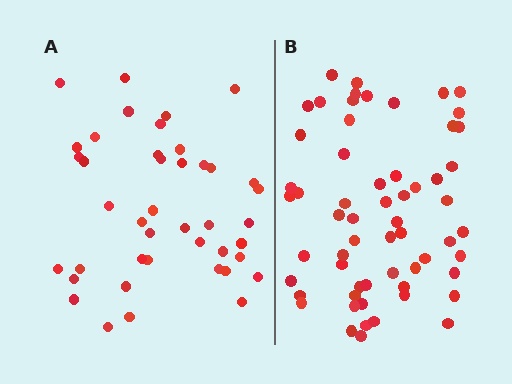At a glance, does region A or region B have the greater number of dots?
Region B (the right region) has more dots.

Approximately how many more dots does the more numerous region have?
Region B has approximately 20 more dots than region A.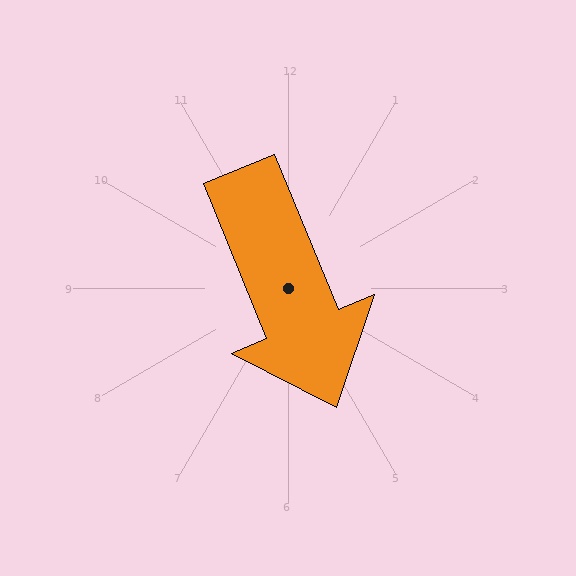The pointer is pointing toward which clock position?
Roughly 5 o'clock.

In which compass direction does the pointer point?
South.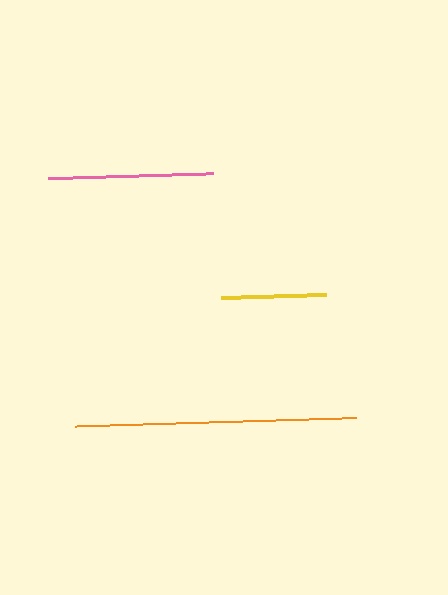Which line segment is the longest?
The orange line is the longest at approximately 281 pixels.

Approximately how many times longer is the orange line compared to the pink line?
The orange line is approximately 1.7 times the length of the pink line.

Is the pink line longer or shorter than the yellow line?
The pink line is longer than the yellow line.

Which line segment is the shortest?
The yellow line is the shortest at approximately 105 pixels.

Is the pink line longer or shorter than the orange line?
The orange line is longer than the pink line.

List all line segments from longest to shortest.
From longest to shortest: orange, pink, yellow.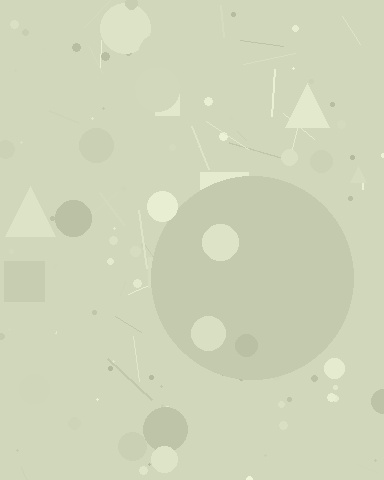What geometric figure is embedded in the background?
A circle is embedded in the background.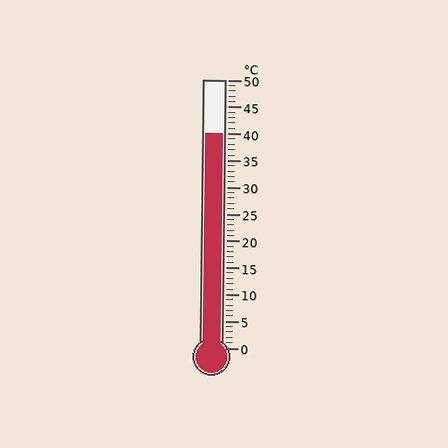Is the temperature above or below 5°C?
The temperature is above 5°C.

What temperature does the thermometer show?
The thermometer shows approximately 40°C.